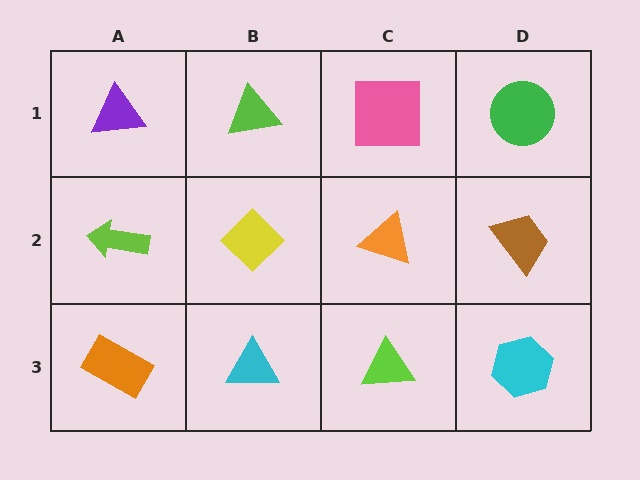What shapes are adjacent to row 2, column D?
A green circle (row 1, column D), a cyan hexagon (row 3, column D), an orange triangle (row 2, column C).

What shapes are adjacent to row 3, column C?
An orange triangle (row 2, column C), a cyan triangle (row 3, column B), a cyan hexagon (row 3, column D).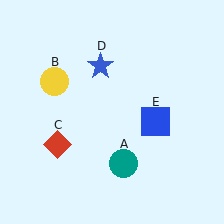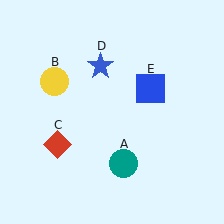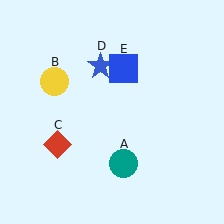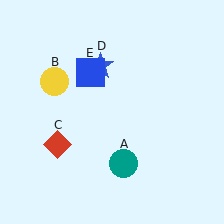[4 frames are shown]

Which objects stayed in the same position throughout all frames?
Teal circle (object A) and yellow circle (object B) and red diamond (object C) and blue star (object D) remained stationary.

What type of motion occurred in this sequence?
The blue square (object E) rotated counterclockwise around the center of the scene.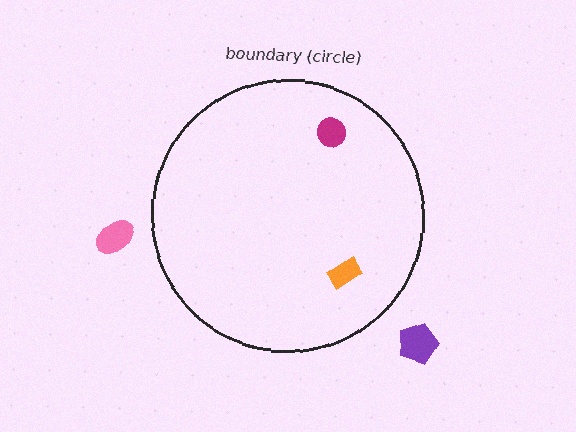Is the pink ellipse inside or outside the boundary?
Outside.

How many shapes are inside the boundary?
2 inside, 2 outside.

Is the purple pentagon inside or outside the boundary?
Outside.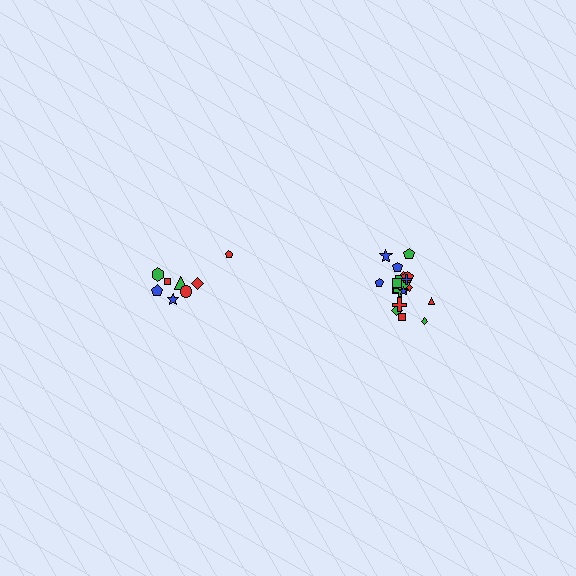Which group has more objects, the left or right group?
The right group.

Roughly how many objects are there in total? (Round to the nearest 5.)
Roughly 25 objects in total.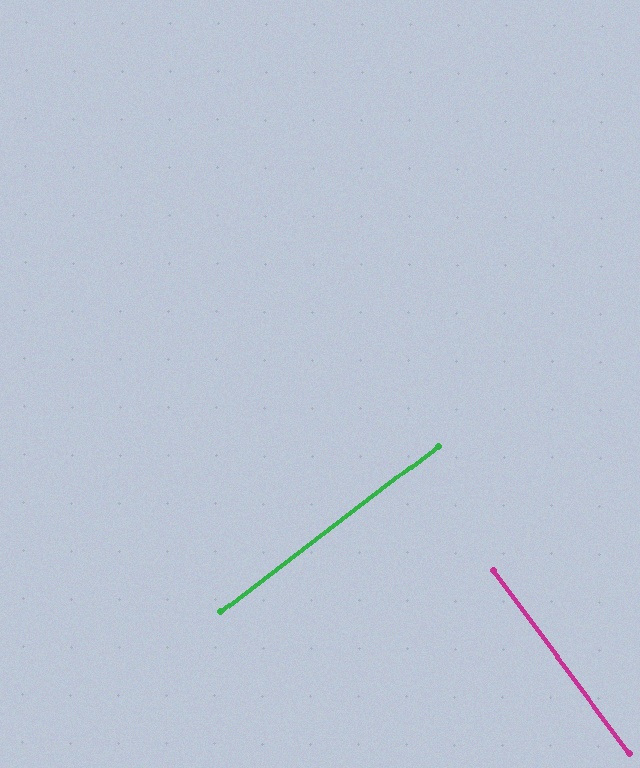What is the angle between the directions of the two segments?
Approximately 89 degrees.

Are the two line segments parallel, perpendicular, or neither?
Perpendicular — they meet at approximately 89°.